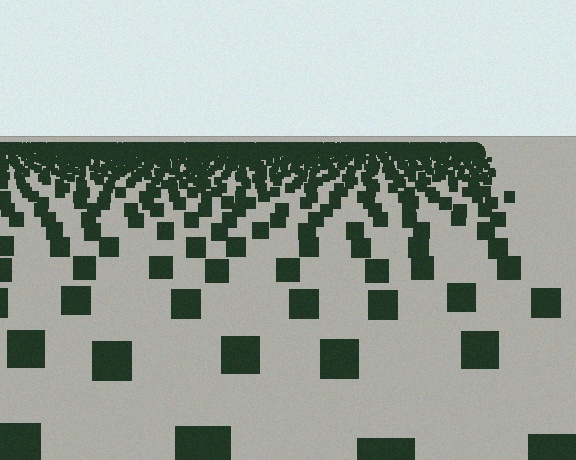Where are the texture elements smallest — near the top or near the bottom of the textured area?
Near the top.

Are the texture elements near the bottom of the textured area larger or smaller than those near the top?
Larger. Near the bottom, elements are closer to the viewer and appear at a bigger on-screen size.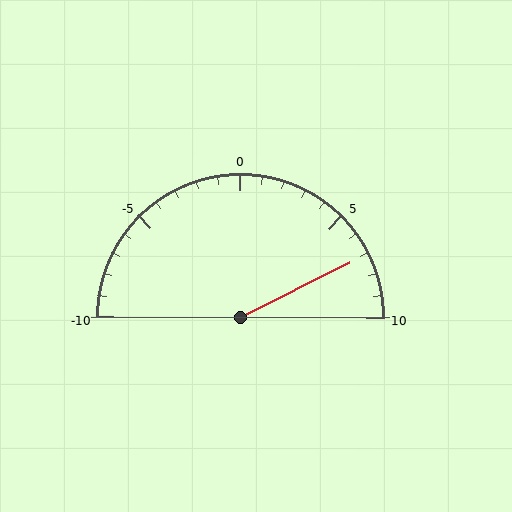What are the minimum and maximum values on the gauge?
The gauge ranges from -10 to 10.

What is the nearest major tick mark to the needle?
The nearest major tick mark is 5.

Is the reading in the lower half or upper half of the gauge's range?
The reading is in the upper half of the range (-10 to 10).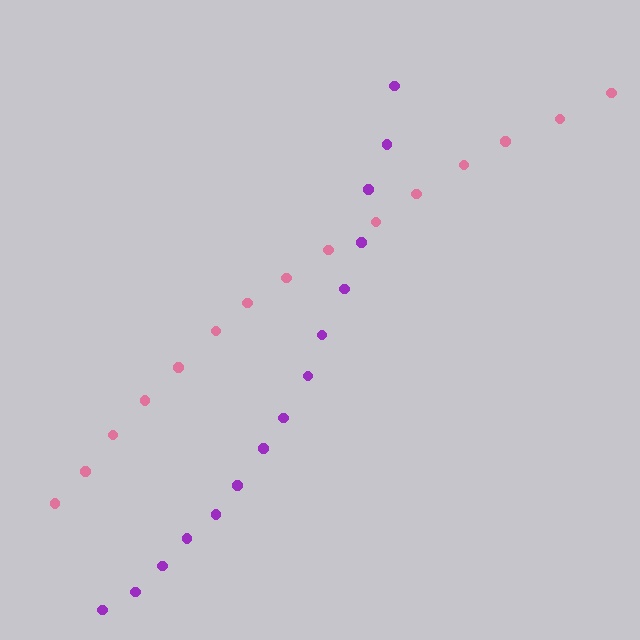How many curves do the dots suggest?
There are 2 distinct paths.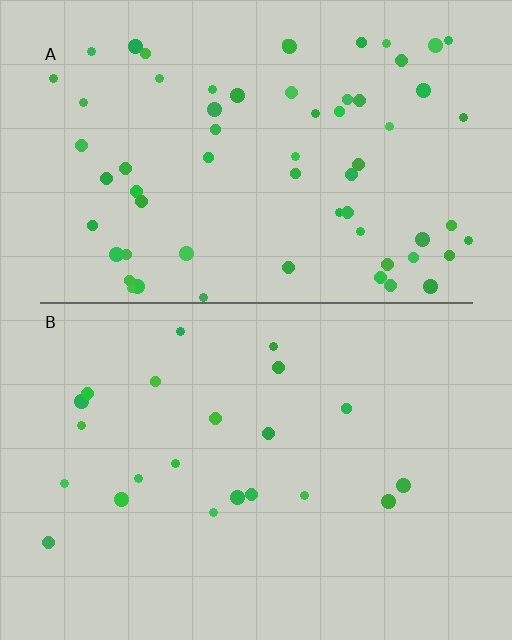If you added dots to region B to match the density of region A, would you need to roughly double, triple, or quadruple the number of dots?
Approximately triple.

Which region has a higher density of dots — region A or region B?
A (the top).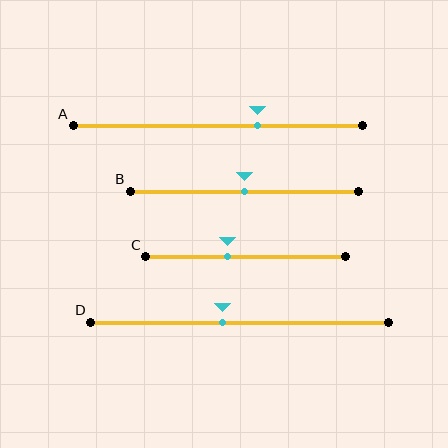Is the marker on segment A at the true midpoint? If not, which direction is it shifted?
No, the marker on segment A is shifted to the right by about 14% of the segment length.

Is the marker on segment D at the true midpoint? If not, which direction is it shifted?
No, the marker on segment D is shifted to the left by about 5% of the segment length.